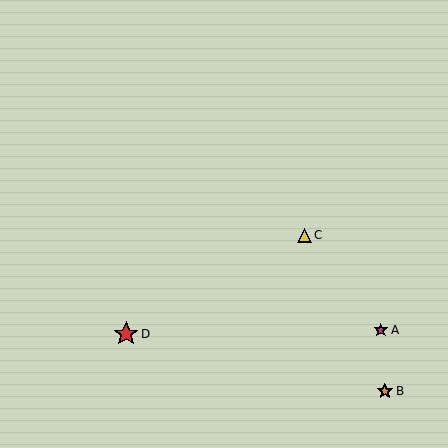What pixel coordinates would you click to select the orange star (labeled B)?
Click at (385, 391) to select the orange star B.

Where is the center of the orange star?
The center of the orange star is at (385, 391).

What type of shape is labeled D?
Shape D is a red star.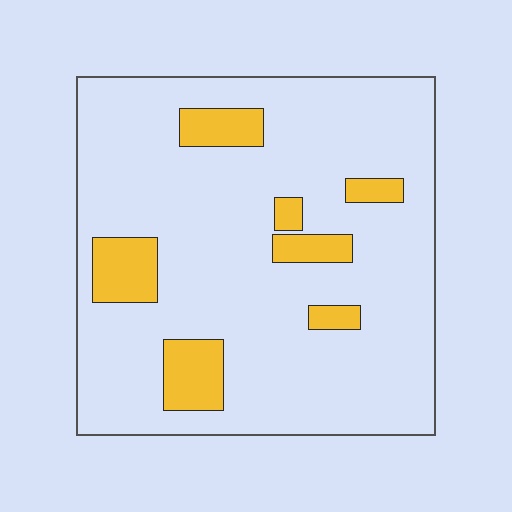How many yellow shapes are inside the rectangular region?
7.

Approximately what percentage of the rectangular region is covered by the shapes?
Approximately 15%.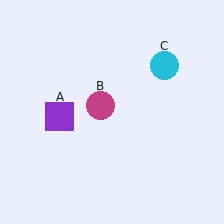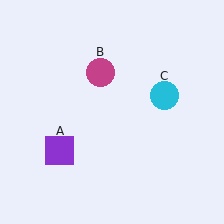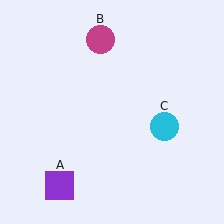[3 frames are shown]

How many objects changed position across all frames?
3 objects changed position: purple square (object A), magenta circle (object B), cyan circle (object C).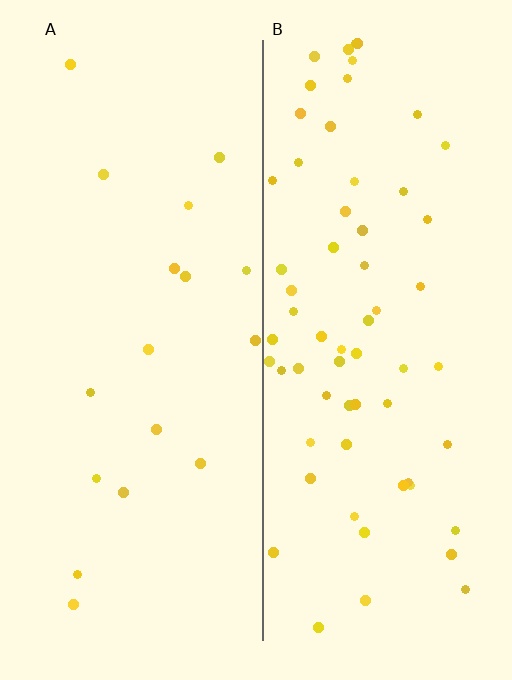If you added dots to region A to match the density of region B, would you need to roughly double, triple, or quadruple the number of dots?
Approximately quadruple.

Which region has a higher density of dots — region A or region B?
B (the right).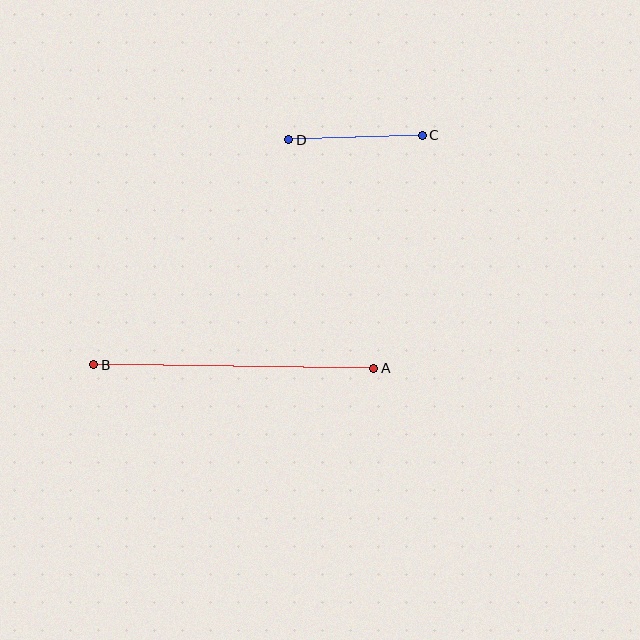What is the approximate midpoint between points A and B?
The midpoint is at approximately (234, 367) pixels.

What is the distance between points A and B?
The distance is approximately 280 pixels.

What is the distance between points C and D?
The distance is approximately 133 pixels.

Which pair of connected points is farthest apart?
Points A and B are farthest apart.